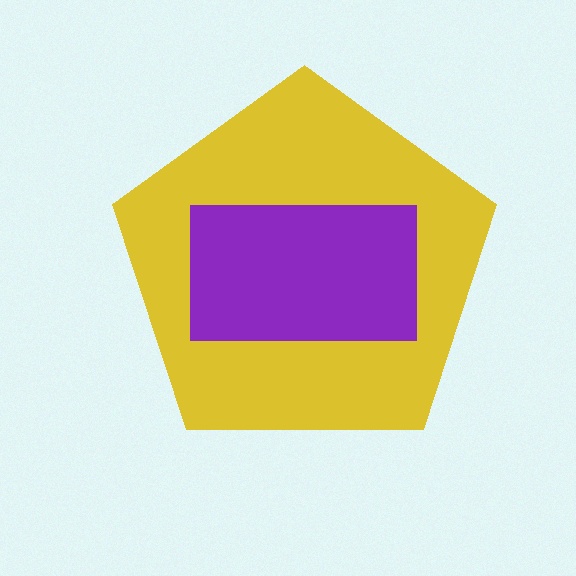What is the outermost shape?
The yellow pentagon.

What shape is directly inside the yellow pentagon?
The purple rectangle.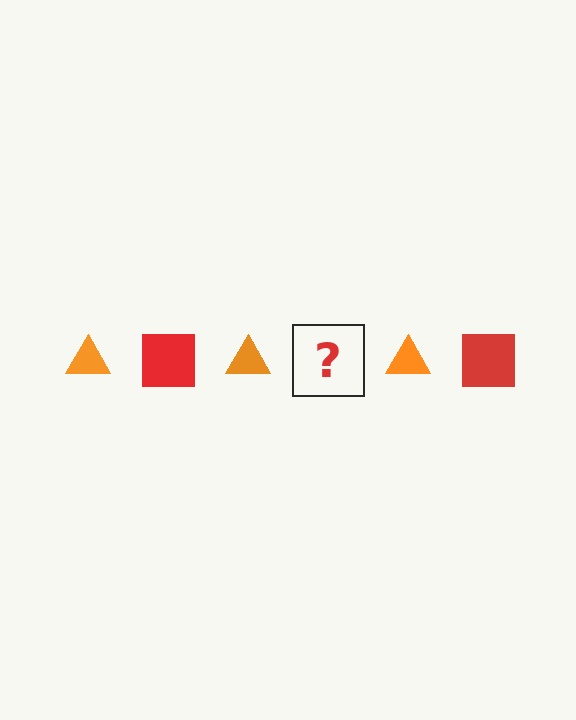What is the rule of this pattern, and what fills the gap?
The rule is that the pattern alternates between orange triangle and red square. The gap should be filled with a red square.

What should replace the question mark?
The question mark should be replaced with a red square.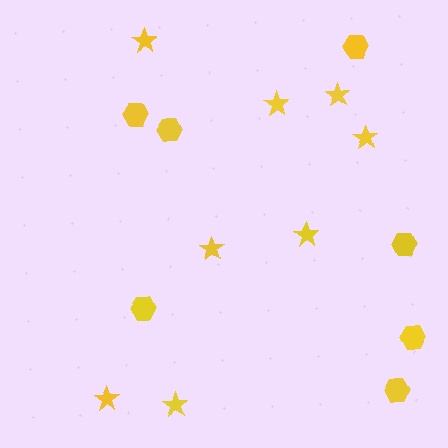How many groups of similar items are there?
There are 2 groups: one group of hexagons (7) and one group of stars (8).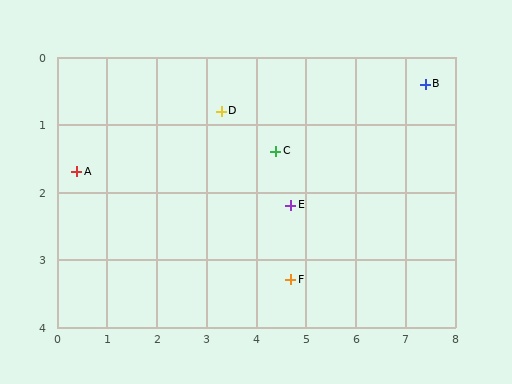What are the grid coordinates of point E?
Point E is at approximately (4.7, 2.2).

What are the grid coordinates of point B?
Point B is at approximately (7.4, 0.4).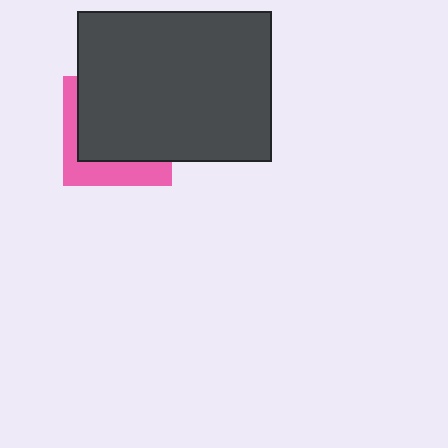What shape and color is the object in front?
The object in front is a dark gray rectangle.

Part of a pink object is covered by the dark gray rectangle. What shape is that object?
It is a square.